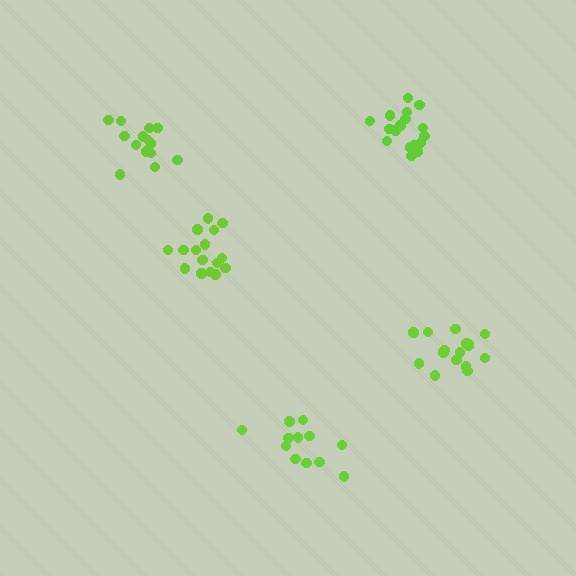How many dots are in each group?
Group 1: 16 dots, Group 2: 17 dots, Group 3: 16 dots, Group 4: 12 dots, Group 5: 14 dots (75 total).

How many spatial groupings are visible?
There are 5 spatial groupings.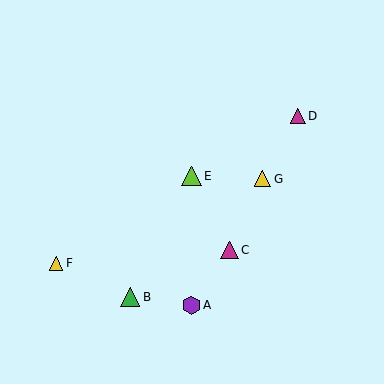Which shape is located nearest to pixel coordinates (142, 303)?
The green triangle (labeled B) at (130, 297) is nearest to that location.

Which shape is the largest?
The lime triangle (labeled E) is the largest.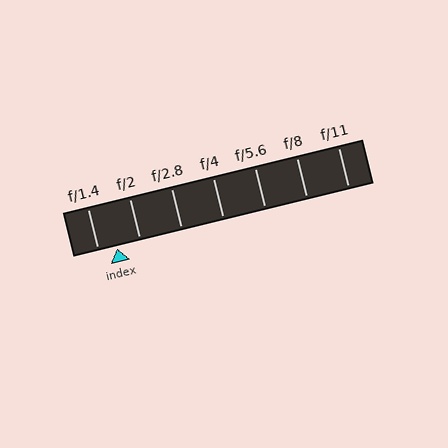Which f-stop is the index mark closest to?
The index mark is closest to f/1.4.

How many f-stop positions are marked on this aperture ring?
There are 7 f-stop positions marked.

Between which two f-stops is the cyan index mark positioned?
The index mark is between f/1.4 and f/2.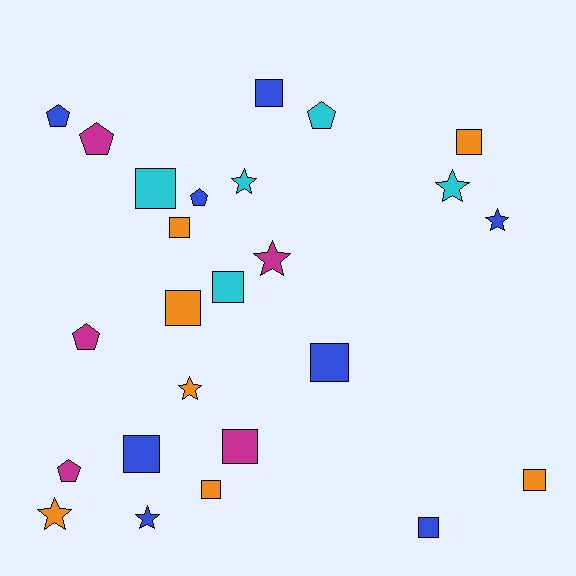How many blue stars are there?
There are 2 blue stars.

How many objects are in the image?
There are 25 objects.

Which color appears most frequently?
Blue, with 8 objects.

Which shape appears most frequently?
Square, with 12 objects.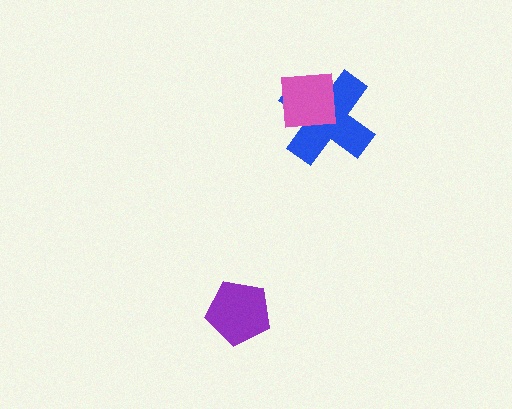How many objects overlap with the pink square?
1 object overlaps with the pink square.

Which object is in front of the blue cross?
The pink square is in front of the blue cross.